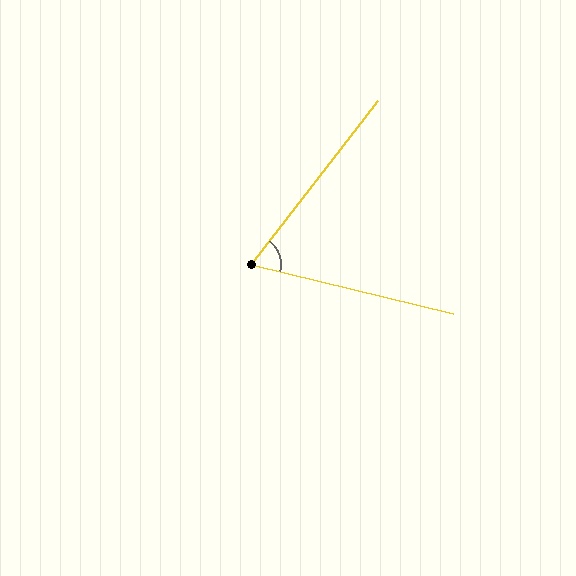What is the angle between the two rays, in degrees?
Approximately 66 degrees.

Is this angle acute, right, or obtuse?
It is acute.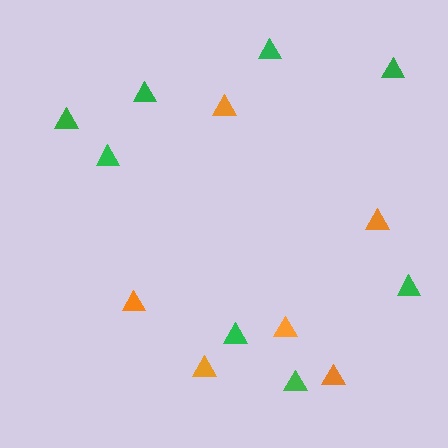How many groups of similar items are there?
There are 2 groups: one group of orange triangles (6) and one group of green triangles (8).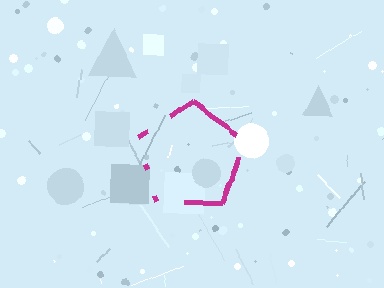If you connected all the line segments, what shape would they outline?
They would outline a pentagon.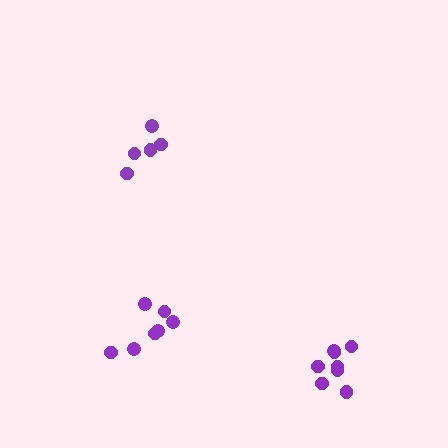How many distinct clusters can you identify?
There are 3 distinct clusters.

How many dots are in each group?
Group 1: 7 dots, Group 2: 8 dots, Group 3: 5 dots (20 total).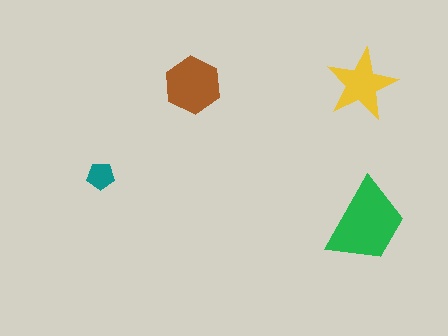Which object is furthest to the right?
The green trapezoid is rightmost.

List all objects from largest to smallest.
The green trapezoid, the brown hexagon, the yellow star, the teal pentagon.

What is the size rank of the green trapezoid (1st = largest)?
1st.